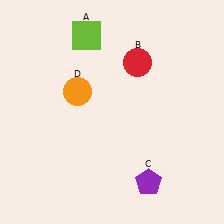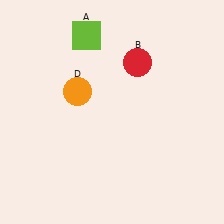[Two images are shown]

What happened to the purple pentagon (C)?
The purple pentagon (C) was removed in Image 2. It was in the bottom-right area of Image 1.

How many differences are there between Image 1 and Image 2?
There is 1 difference between the two images.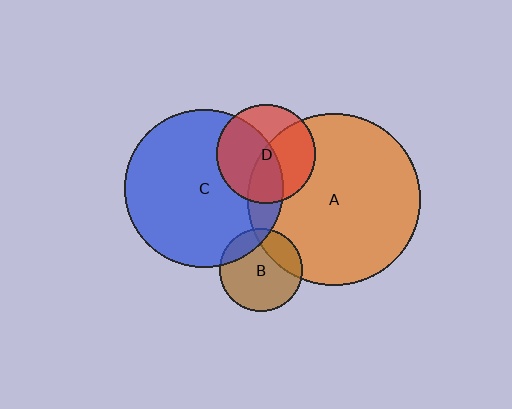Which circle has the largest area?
Circle A (orange).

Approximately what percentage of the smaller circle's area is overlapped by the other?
Approximately 55%.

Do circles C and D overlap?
Yes.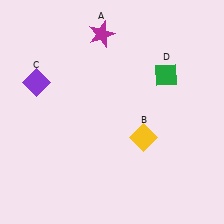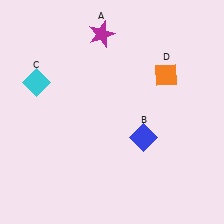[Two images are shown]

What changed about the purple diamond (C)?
In Image 1, C is purple. In Image 2, it changed to cyan.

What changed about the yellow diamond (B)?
In Image 1, B is yellow. In Image 2, it changed to blue.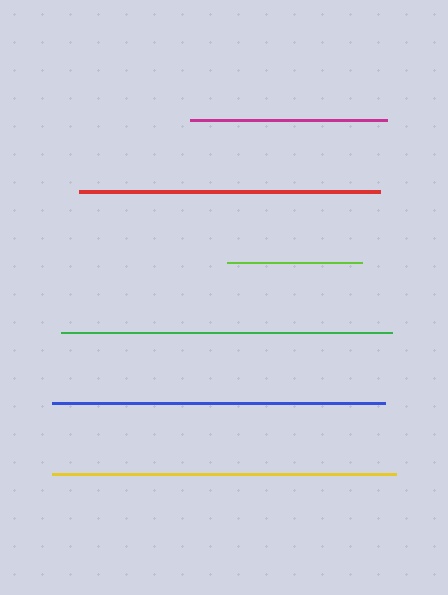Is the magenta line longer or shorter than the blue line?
The blue line is longer than the magenta line.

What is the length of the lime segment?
The lime segment is approximately 135 pixels long.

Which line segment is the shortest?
The lime line is the shortest at approximately 135 pixels.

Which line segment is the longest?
The yellow line is the longest at approximately 344 pixels.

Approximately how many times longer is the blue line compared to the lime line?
The blue line is approximately 2.5 times the length of the lime line.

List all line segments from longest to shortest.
From longest to shortest: yellow, blue, green, red, magenta, lime.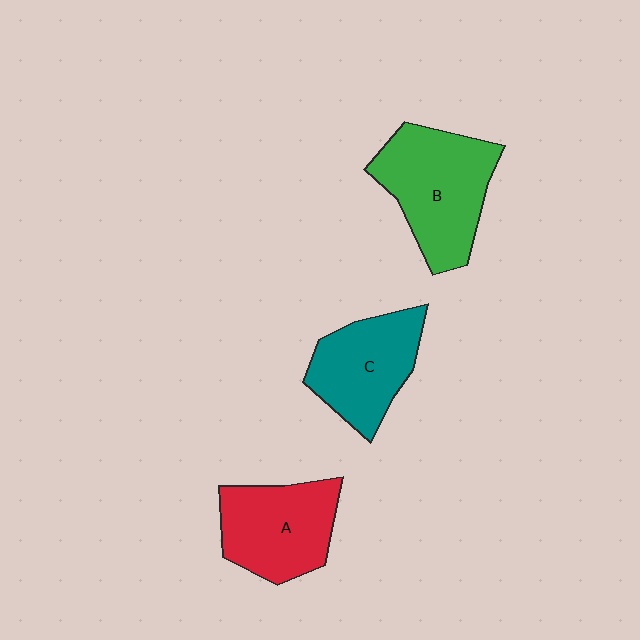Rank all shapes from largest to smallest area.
From largest to smallest: B (green), A (red), C (teal).